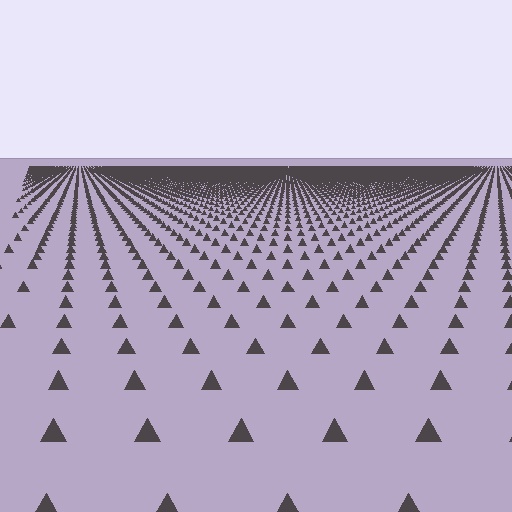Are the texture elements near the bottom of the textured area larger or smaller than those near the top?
Larger. Near the bottom, elements are closer to the viewer and appear at a bigger on-screen size.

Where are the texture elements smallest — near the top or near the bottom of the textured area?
Near the top.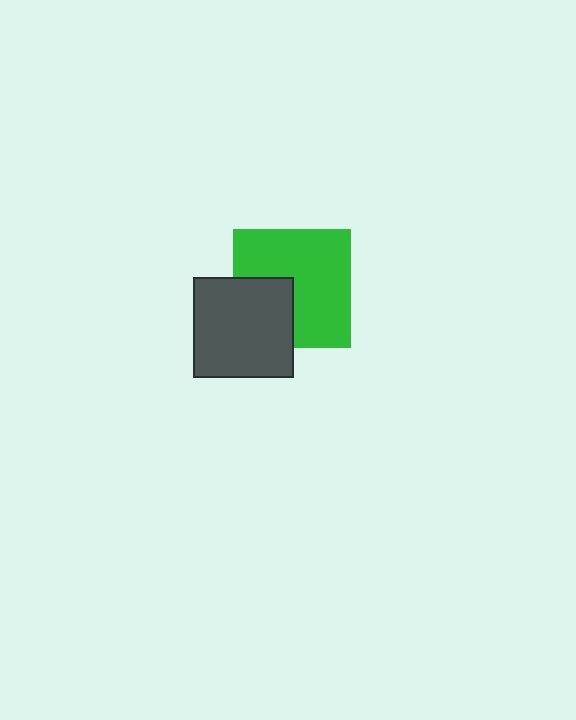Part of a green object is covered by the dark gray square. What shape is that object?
It is a square.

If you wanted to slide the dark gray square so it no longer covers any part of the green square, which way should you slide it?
Slide it toward the lower-left — that is the most direct way to separate the two shapes.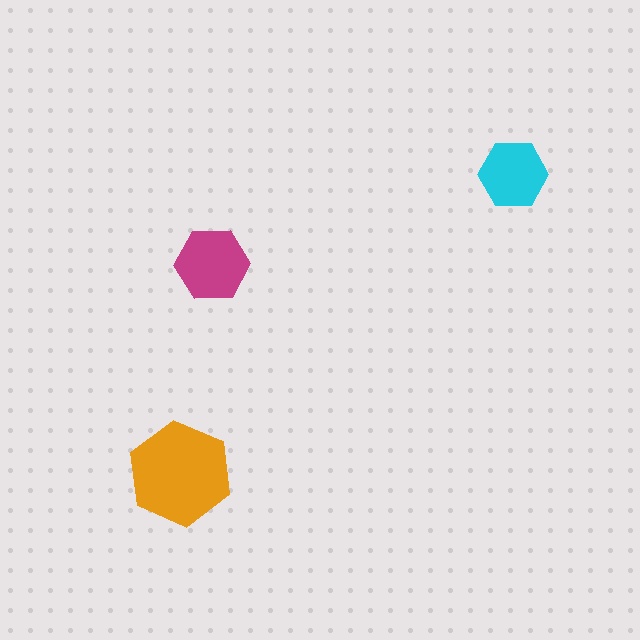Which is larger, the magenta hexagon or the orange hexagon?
The orange one.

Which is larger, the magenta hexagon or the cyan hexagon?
The magenta one.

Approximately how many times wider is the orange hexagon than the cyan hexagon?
About 1.5 times wider.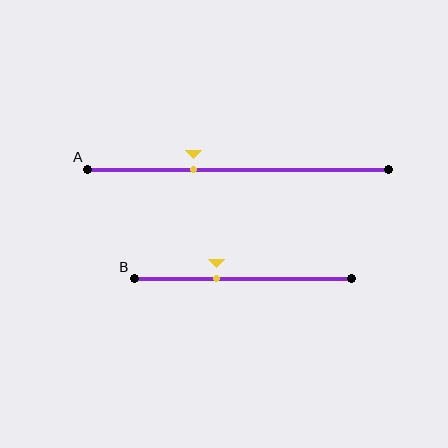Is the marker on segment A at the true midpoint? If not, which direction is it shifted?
No, the marker on segment A is shifted to the left by about 15% of the segment length.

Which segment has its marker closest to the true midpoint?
Segment B has its marker closest to the true midpoint.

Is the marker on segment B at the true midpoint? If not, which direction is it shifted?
No, the marker on segment B is shifted to the left by about 12% of the segment length.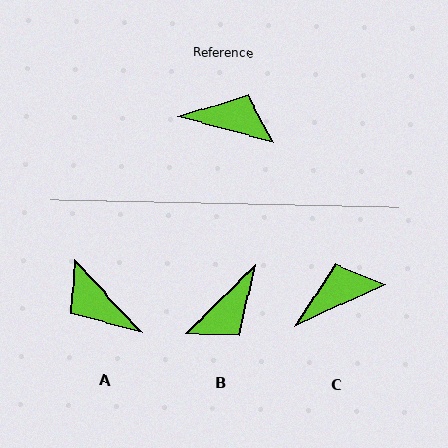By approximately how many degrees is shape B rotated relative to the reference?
Approximately 120 degrees clockwise.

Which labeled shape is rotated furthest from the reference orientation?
A, about 148 degrees away.